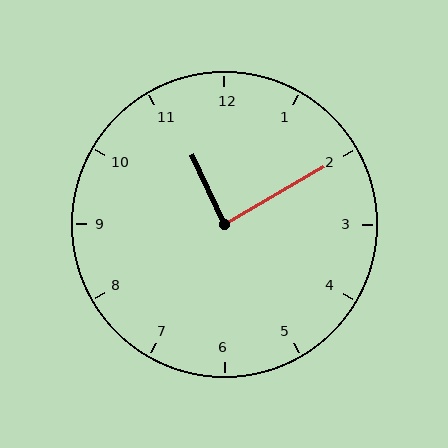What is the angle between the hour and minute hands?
Approximately 85 degrees.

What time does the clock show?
11:10.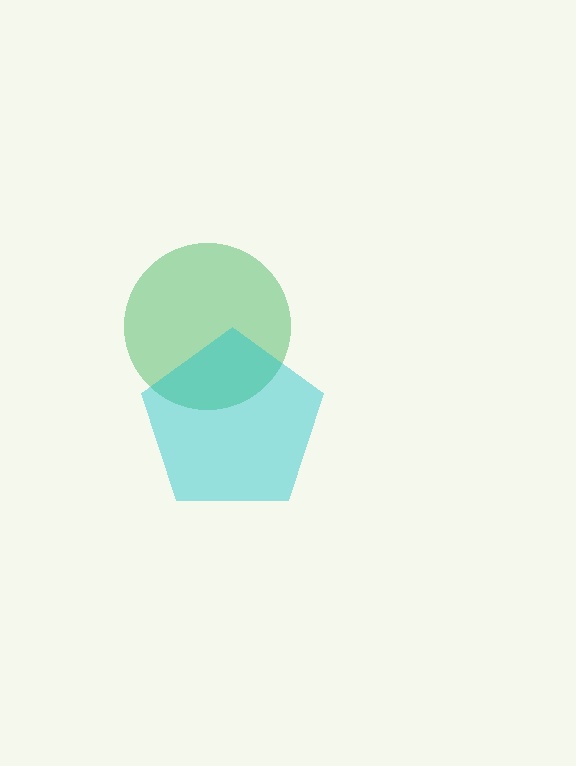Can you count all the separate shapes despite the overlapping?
Yes, there are 2 separate shapes.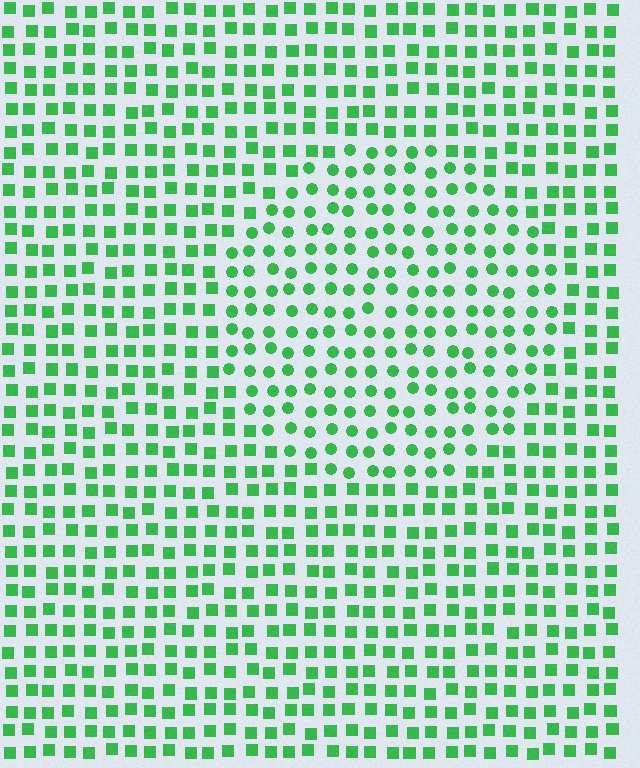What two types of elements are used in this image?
The image uses circles inside the circle region and squares outside it.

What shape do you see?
I see a circle.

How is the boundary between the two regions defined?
The boundary is defined by a change in element shape: circles inside vs. squares outside. All elements share the same color and spacing.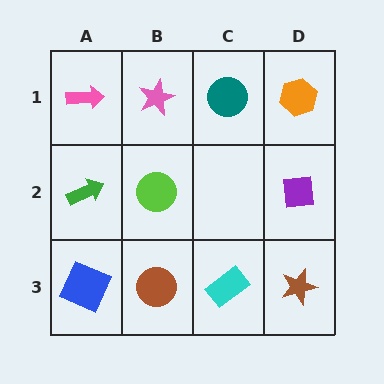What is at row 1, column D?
An orange hexagon.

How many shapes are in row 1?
4 shapes.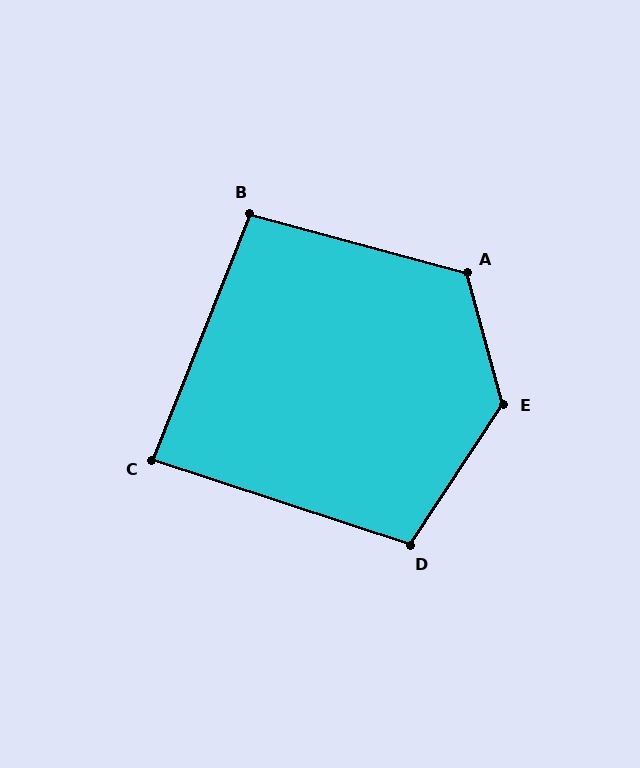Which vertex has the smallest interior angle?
C, at approximately 87 degrees.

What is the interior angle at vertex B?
Approximately 96 degrees (obtuse).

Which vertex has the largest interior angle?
E, at approximately 131 degrees.